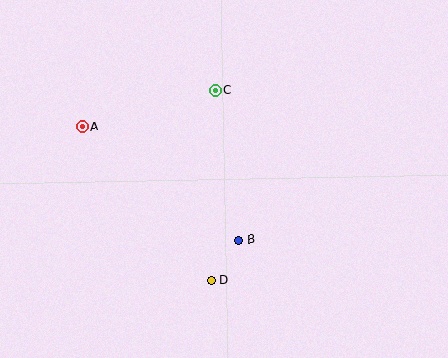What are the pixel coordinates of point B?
Point B is at (239, 240).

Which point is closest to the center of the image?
Point B at (239, 240) is closest to the center.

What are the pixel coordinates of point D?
Point D is at (211, 281).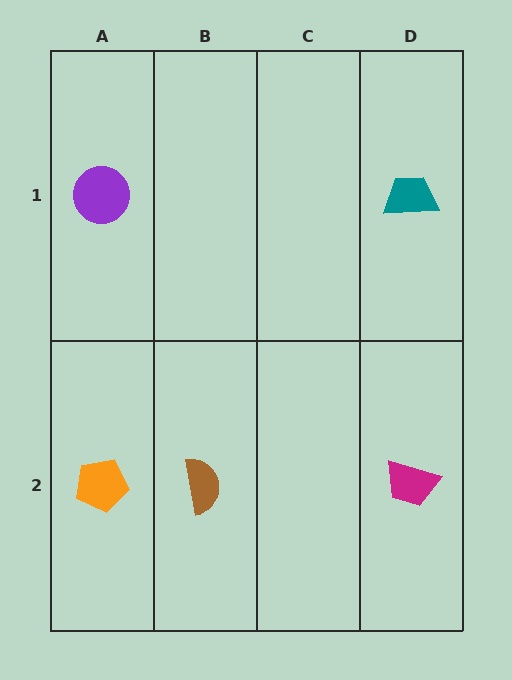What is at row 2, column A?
An orange pentagon.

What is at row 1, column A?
A purple circle.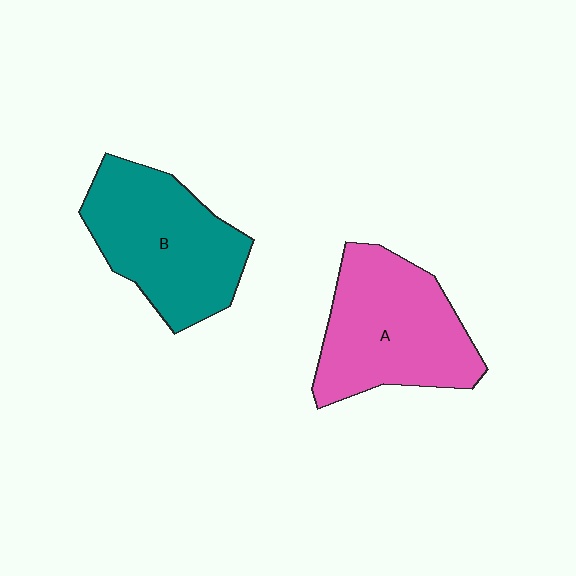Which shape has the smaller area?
Shape B (teal).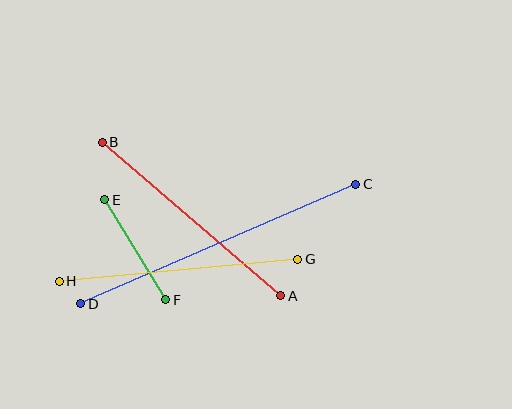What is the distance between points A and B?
The distance is approximately 236 pixels.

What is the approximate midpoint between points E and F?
The midpoint is at approximately (135, 250) pixels.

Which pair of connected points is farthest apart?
Points C and D are farthest apart.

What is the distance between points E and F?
The distance is approximately 117 pixels.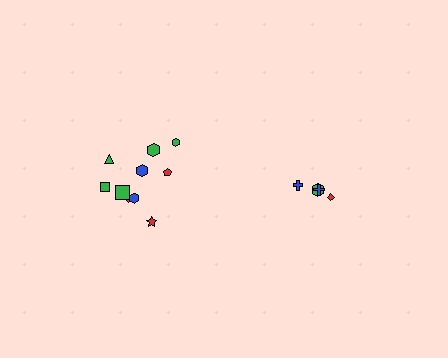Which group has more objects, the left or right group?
The left group.